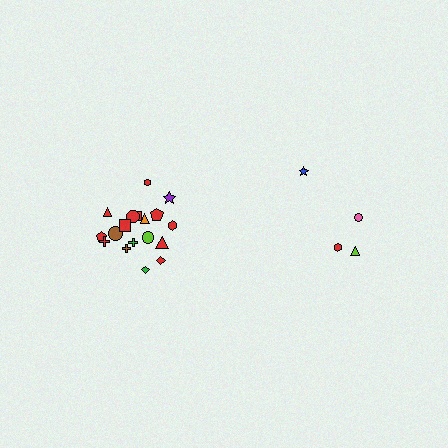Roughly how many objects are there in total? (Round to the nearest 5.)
Roughly 20 objects in total.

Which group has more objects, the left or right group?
The left group.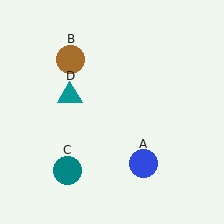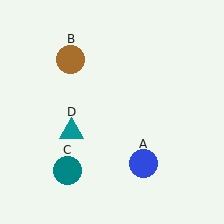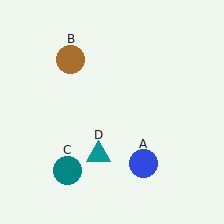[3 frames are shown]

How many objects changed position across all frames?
1 object changed position: teal triangle (object D).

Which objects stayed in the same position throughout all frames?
Blue circle (object A) and brown circle (object B) and teal circle (object C) remained stationary.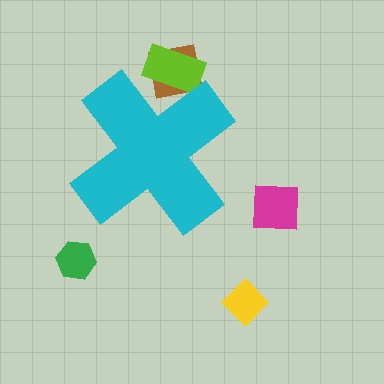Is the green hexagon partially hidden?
No, the green hexagon is fully visible.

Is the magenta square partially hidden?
No, the magenta square is fully visible.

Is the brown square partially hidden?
Yes, the brown square is partially hidden behind the cyan cross.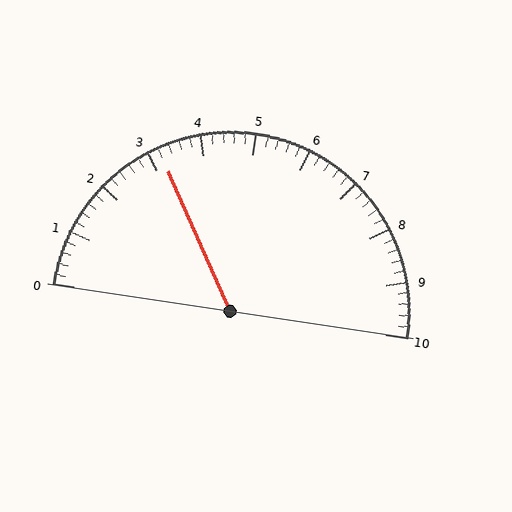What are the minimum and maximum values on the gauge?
The gauge ranges from 0 to 10.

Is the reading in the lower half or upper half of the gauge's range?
The reading is in the lower half of the range (0 to 10).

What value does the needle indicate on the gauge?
The needle indicates approximately 3.2.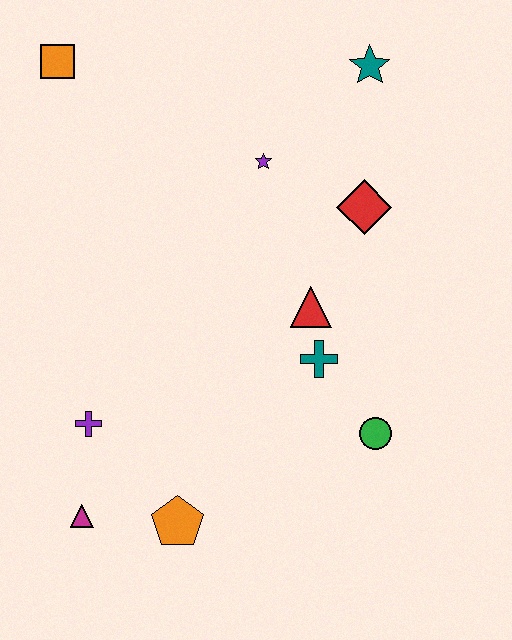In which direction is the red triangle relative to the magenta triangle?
The red triangle is to the right of the magenta triangle.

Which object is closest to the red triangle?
The teal cross is closest to the red triangle.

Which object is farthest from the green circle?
The orange square is farthest from the green circle.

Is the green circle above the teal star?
No